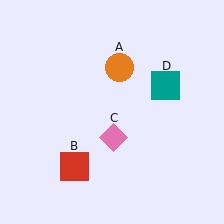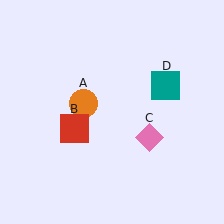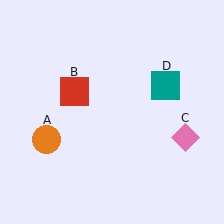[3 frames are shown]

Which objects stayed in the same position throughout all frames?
Teal square (object D) remained stationary.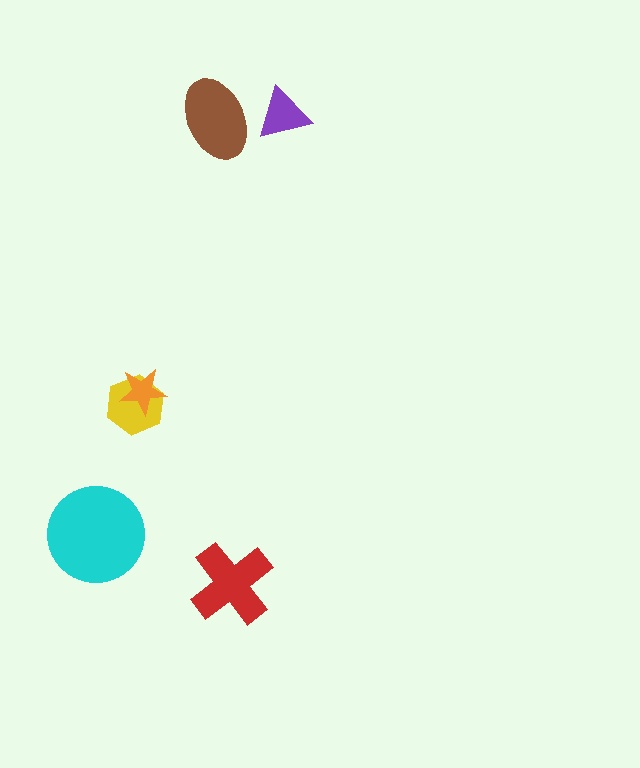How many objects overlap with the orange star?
1 object overlaps with the orange star.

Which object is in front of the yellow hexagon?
The orange star is in front of the yellow hexagon.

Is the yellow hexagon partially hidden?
Yes, it is partially covered by another shape.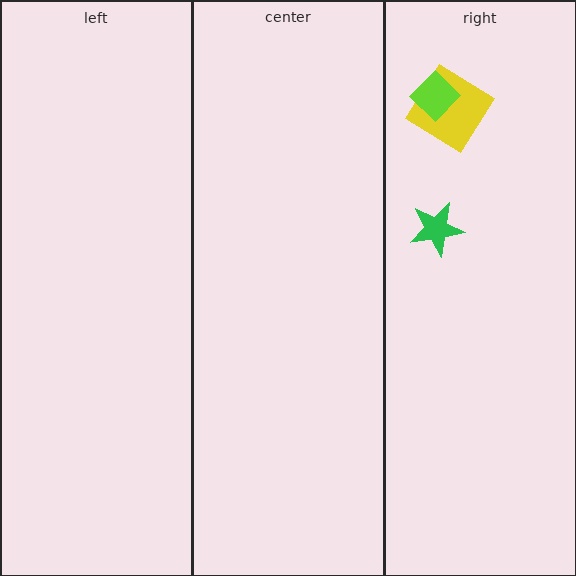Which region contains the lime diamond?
The right region.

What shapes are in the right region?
The yellow diamond, the green star, the lime diamond.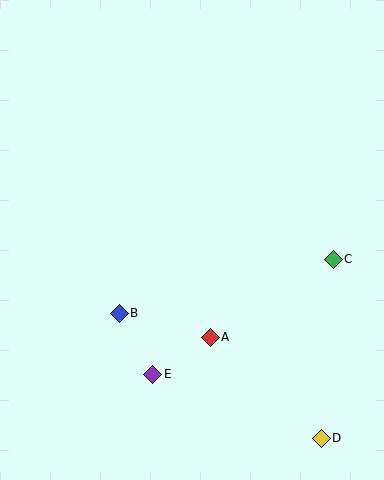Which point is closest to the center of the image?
Point A at (210, 337) is closest to the center.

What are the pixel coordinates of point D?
Point D is at (321, 438).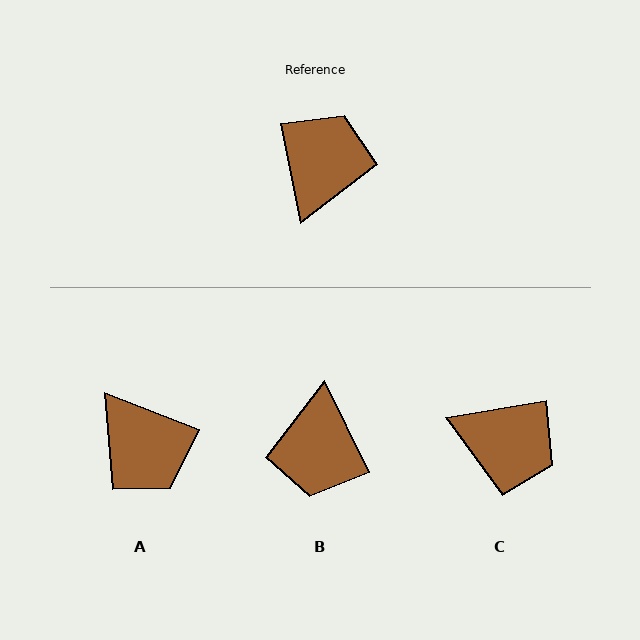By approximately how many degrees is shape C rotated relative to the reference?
Approximately 92 degrees clockwise.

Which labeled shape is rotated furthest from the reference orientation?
B, about 165 degrees away.